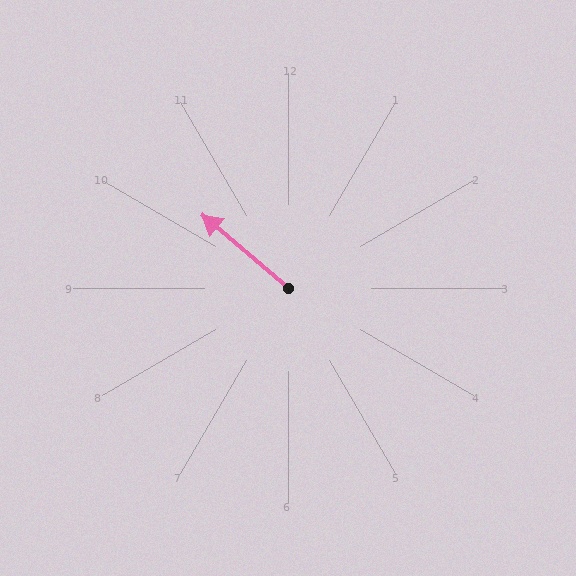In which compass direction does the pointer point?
Northwest.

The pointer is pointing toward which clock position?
Roughly 10 o'clock.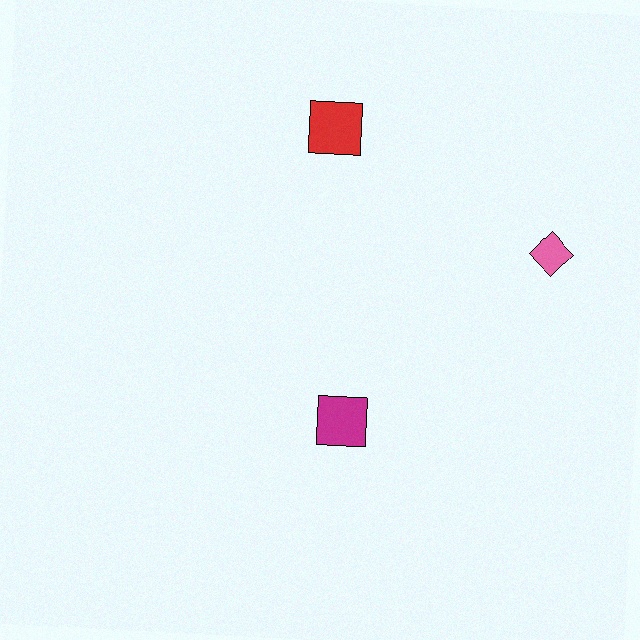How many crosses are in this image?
There are no crosses.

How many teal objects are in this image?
There are no teal objects.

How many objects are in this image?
There are 3 objects.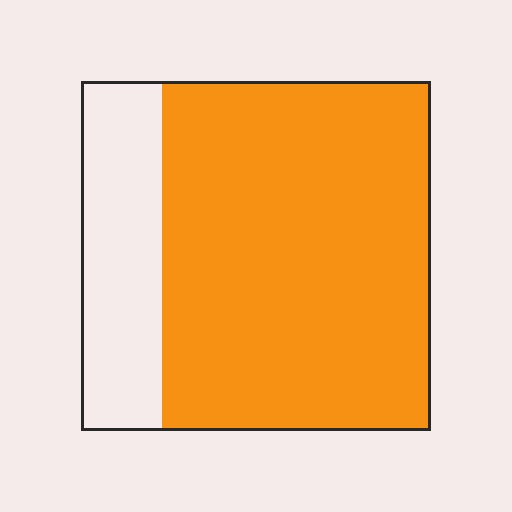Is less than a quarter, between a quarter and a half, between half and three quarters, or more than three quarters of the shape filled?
More than three quarters.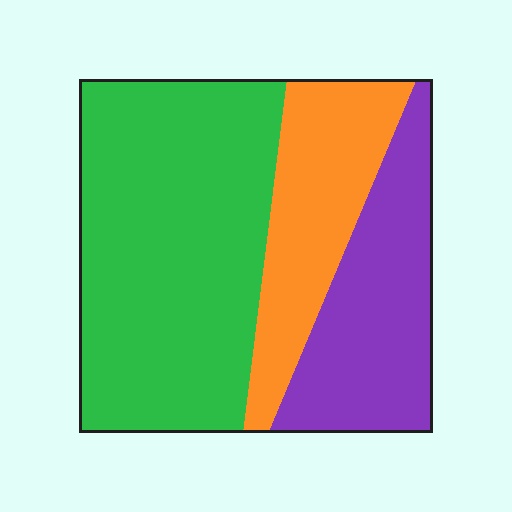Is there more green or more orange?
Green.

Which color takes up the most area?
Green, at roughly 55%.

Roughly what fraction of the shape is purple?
Purple covers about 25% of the shape.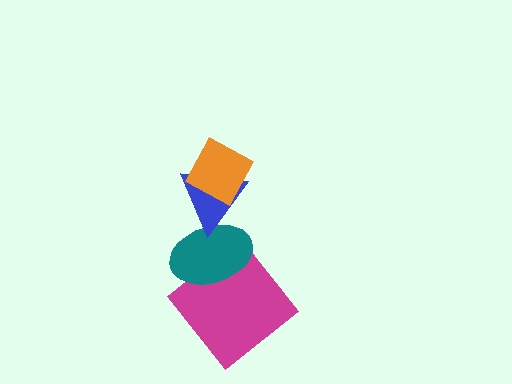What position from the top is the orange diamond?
The orange diamond is 1st from the top.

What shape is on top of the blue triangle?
The orange diamond is on top of the blue triangle.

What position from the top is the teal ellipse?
The teal ellipse is 3rd from the top.